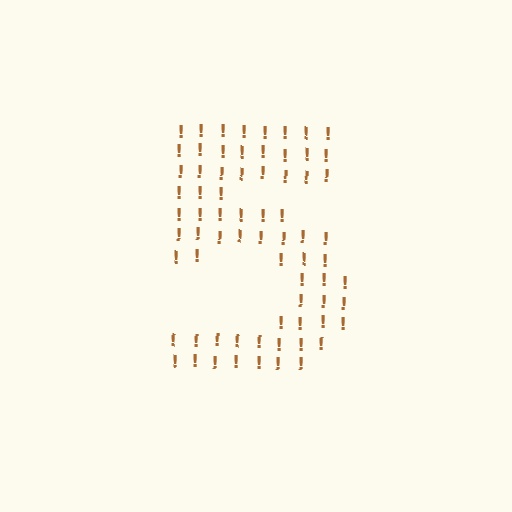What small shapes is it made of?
It is made of small exclamation marks.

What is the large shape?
The large shape is the digit 5.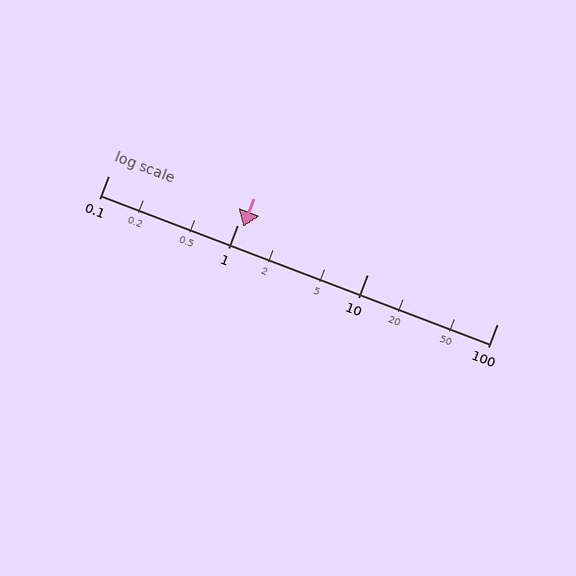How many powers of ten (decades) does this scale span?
The scale spans 3 decades, from 0.1 to 100.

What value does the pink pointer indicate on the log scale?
The pointer indicates approximately 1.1.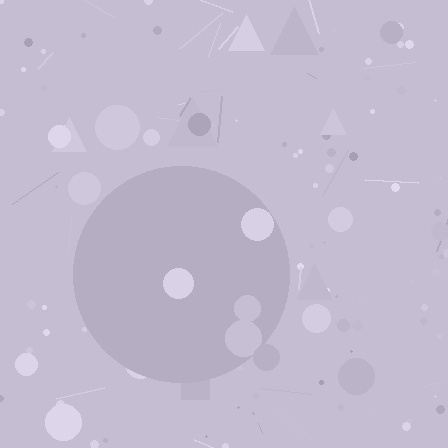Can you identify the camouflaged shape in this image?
The camouflaged shape is a circle.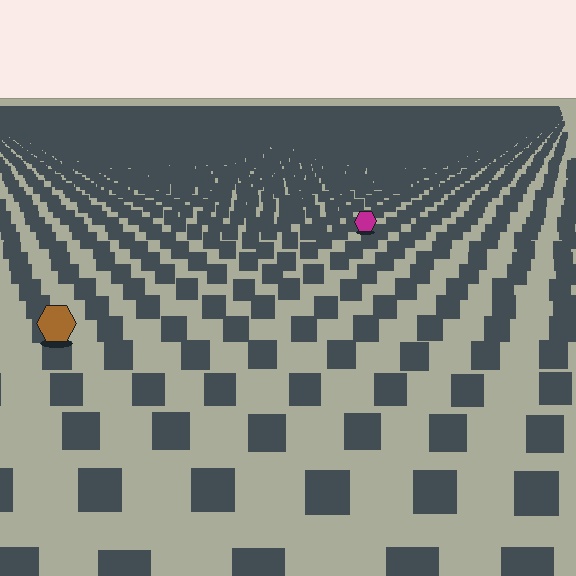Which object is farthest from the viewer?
The magenta hexagon is farthest from the viewer. It appears smaller and the ground texture around it is denser.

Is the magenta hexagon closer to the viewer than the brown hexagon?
No. The brown hexagon is closer — you can tell from the texture gradient: the ground texture is coarser near it.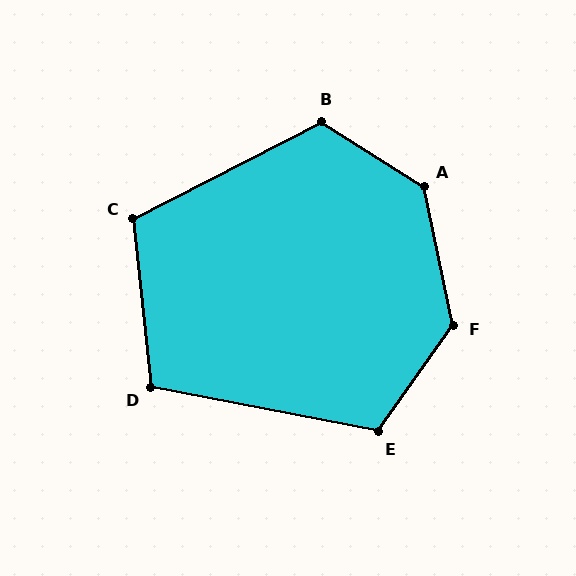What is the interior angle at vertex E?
Approximately 114 degrees (obtuse).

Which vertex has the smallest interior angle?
D, at approximately 107 degrees.